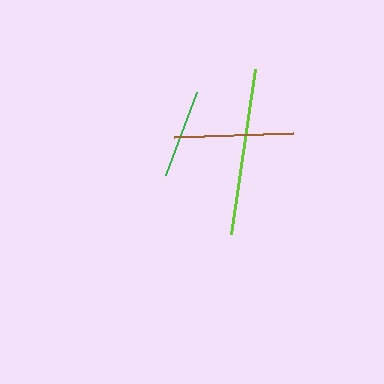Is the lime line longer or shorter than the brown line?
The lime line is longer than the brown line.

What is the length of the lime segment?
The lime segment is approximately 167 pixels long.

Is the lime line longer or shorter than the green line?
The lime line is longer than the green line.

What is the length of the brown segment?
The brown segment is approximately 119 pixels long.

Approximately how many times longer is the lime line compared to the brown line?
The lime line is approximately 1.4 times the length of the brown line.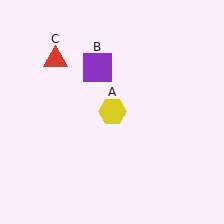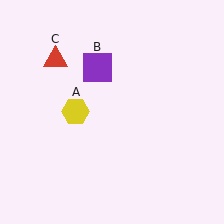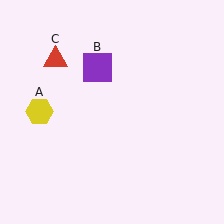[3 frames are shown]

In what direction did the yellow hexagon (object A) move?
The yellow hexagon (object A) moved left.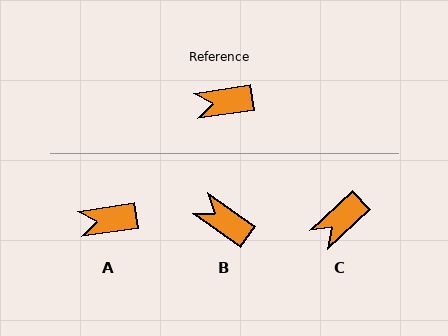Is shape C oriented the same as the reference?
No, it is off by about 35 degrees.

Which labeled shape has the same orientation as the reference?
A.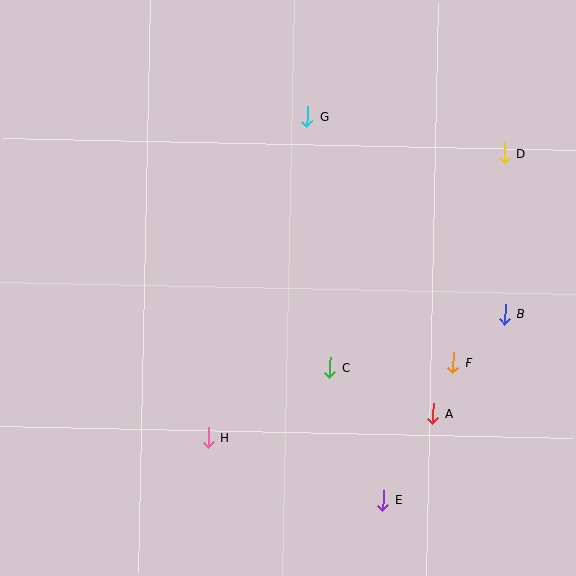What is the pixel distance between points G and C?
The distance between G and C is 252 pixels.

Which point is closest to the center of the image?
Point C at (330, 367) is closest to the center.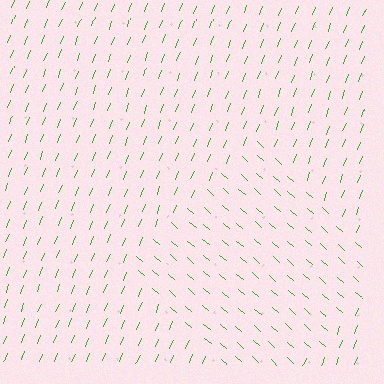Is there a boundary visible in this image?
Yes, there is a texture boundary formed by a change in line orientation.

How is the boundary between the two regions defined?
The boundary is defined purely by a change in line orientation (approximately 71 degrees difference). All lines are the same color and thickness.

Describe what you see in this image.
The image is filled with small green line segments. A diamond region in the image has lines oriented differently from the surrounding lines, creating a visible texture boundary.